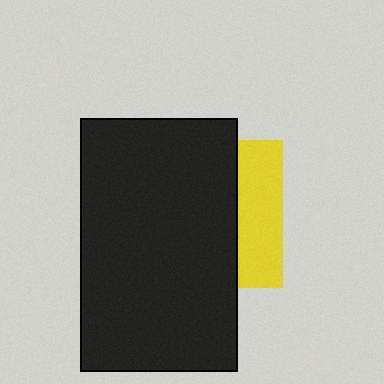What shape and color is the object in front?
The object in front is a black rectangle.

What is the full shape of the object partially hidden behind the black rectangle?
The partially hidden object is a yellow square.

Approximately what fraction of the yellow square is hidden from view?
Roughly 69% of the yellow square is hidden behind the black rectangle.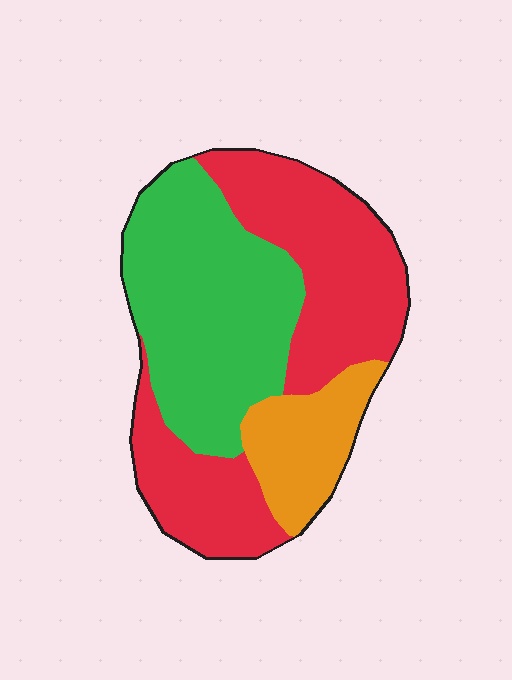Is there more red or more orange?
Red.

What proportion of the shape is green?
Green takes up about two fifths (2/5) of the shape.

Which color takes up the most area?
Red, at roughly 45%.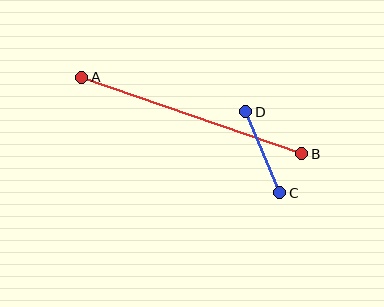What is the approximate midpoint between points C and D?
The midpoint is at approximately (263, 152) pixels.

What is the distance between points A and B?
The distance is approximately 233 pixels.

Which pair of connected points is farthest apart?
Points A and B are farthest apart.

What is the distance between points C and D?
The distance is approximately 88 pixels.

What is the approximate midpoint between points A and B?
The midpoint is at approximately (192, 115) pixels.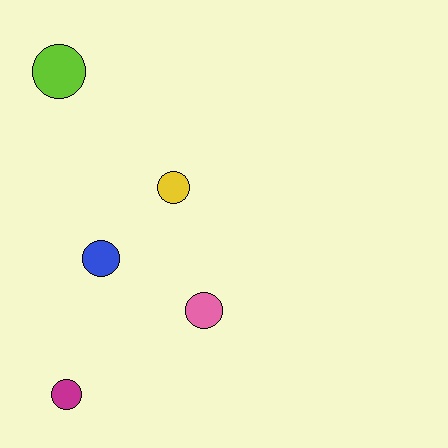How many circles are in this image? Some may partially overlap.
There are 5 circles.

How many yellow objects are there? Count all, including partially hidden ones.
There is 1 yellow object.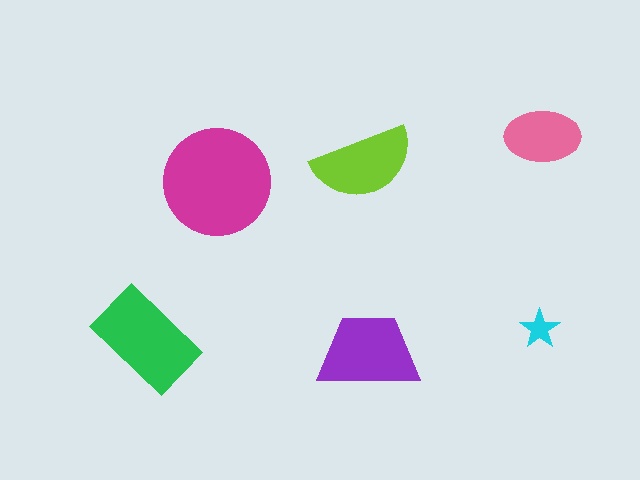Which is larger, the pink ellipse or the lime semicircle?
The lime semicircle.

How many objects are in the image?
There are 6 objects in the image.